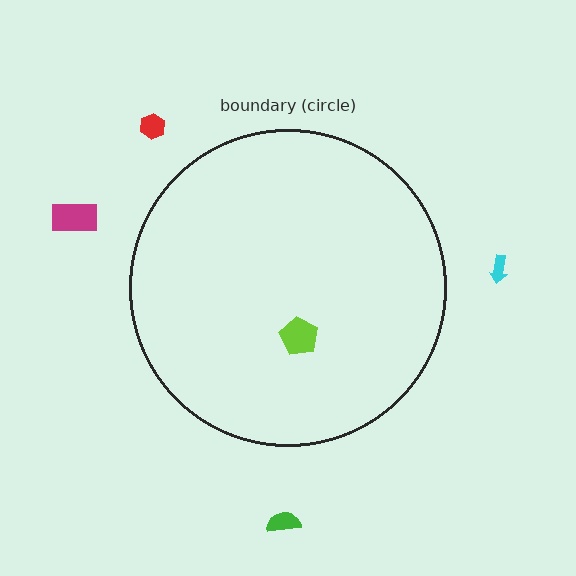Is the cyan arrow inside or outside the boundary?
Outside.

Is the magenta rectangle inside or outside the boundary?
Outside.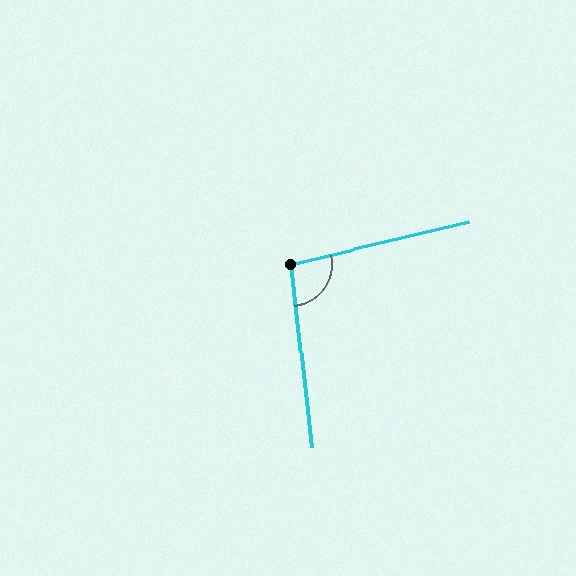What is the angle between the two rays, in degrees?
Approximately 97 degrees.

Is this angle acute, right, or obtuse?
It is obtuse.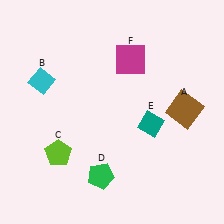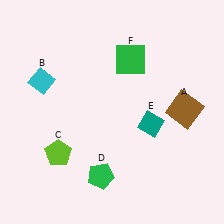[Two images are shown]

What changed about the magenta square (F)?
In Image 1, F is magenta. In Image 2, it changed to green.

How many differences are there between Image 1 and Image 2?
There is 1 difference between the two images.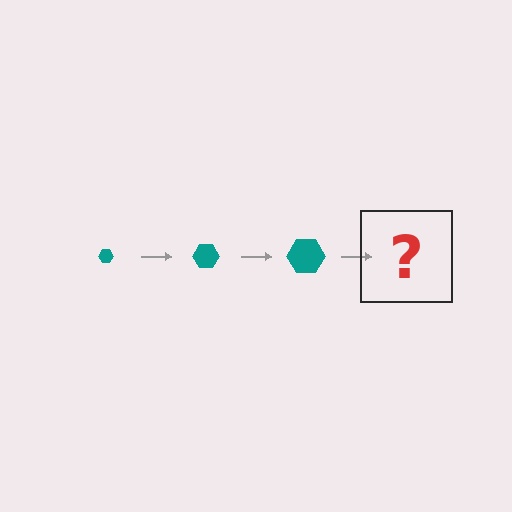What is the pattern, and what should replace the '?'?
The pattern is that the hexagon gets progressively larger each step. The '?' should be a teal hexagon, larger than the previous one.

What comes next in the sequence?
The next element should be a teal hexagon, larger than the previous one.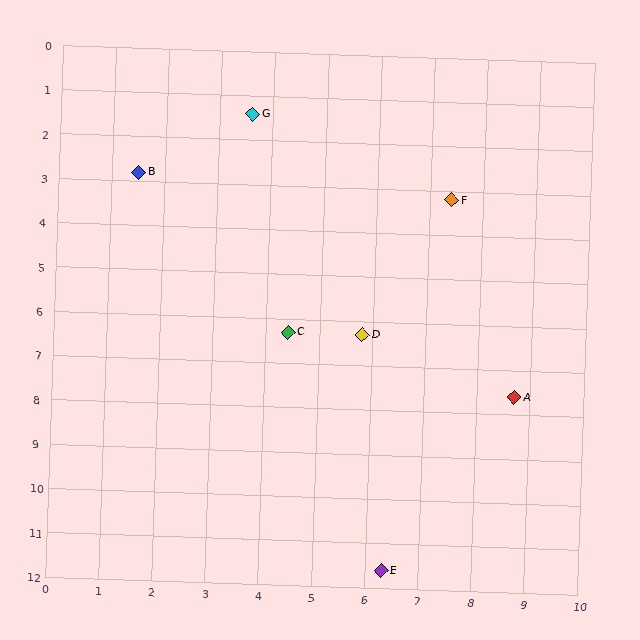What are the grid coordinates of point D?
Point D is at approximately (5.8, 6.3).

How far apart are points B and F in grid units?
Points B and F are about 5.9 grid units apart.